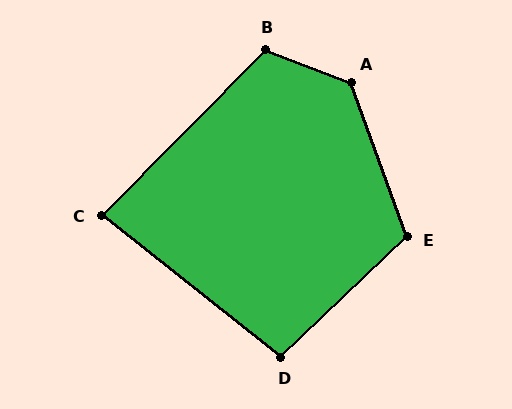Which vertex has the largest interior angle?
A, at approximately 131 degrees.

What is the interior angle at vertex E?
Approximately 114 degrees (obtuse).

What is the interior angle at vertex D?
Approximately 98 degrees (obtuse).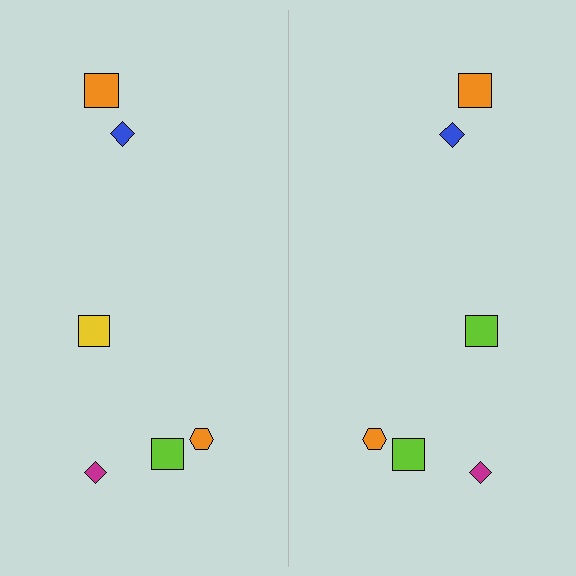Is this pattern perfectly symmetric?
No, the pattern is not perfectly symmetric. The lime square on the right side breaks the symmetry — its mirror counterpart is yellow.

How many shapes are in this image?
There are 12 shapes in this image.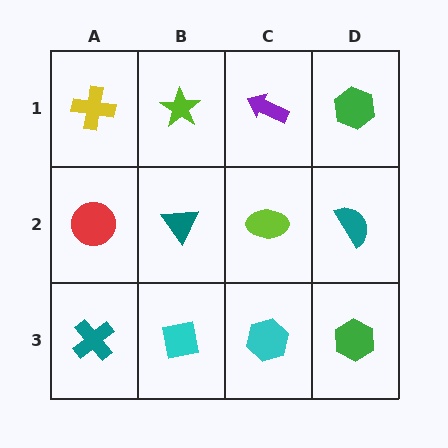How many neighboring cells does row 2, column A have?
3.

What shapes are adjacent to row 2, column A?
A yellow cross (row 1, column A), a teal cross (row 3, column A), a teal triangle (row 2, column B).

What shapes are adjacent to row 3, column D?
A teal semicircle (row 2, column D), a cyan hexagon (row 3, column C).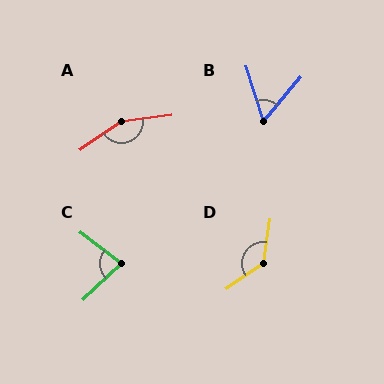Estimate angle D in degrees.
Approximately 132 degrees.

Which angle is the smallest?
B, at approximately 58 degrees.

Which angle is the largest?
A, at approximately 153 degrees.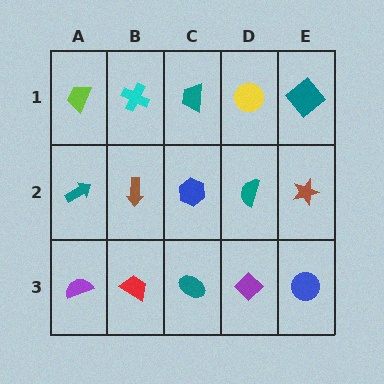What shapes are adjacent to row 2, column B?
A cyan cross (row 1, column B), a red trapezoid (row 3, column B), a teal arrow (row 2, column A), a blue hexagon (row 2, column C).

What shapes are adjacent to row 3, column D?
A teal semicircle (row 2, column D), a teal ellipse (row 3, column C), a blue circle (row 3, column E).